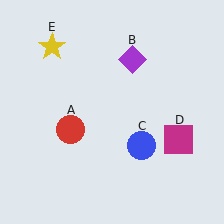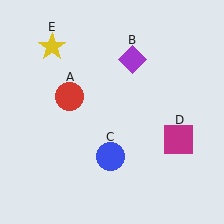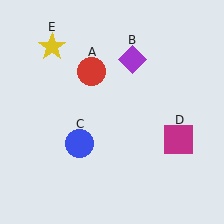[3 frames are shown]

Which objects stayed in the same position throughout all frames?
Purple diamond (object B) and magenta square (object D) and yellow star (object E) remained stationary.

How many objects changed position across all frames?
2 objects changed position: red circle (object A), blue circle (object C).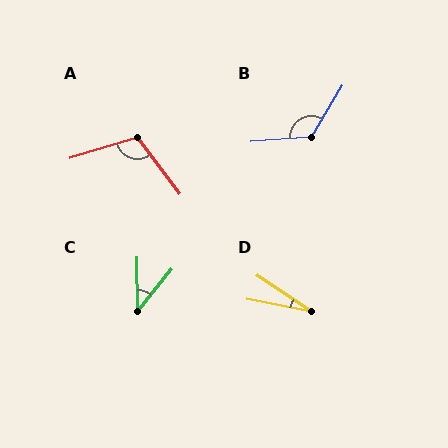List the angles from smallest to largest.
D (23°), C (39°), A (110°), B (125°).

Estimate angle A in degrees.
Approximately 110 degrees.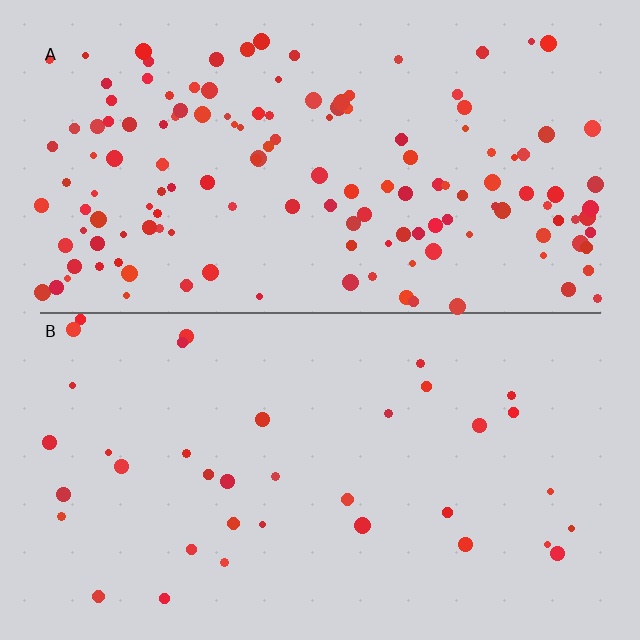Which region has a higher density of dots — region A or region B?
A (the top).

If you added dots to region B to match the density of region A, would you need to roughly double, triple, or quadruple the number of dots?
Approximately quadruple.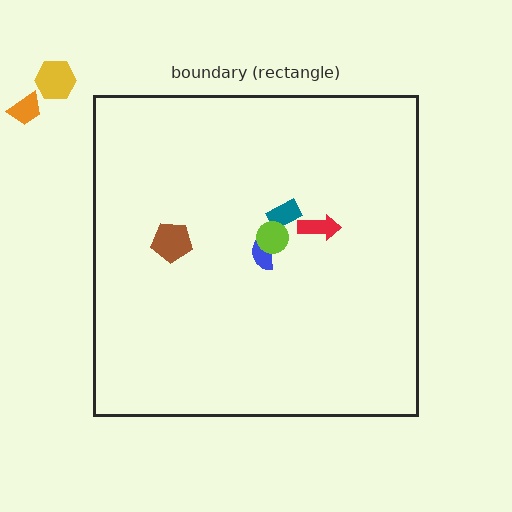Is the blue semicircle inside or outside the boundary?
Inside.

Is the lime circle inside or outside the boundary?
Inside.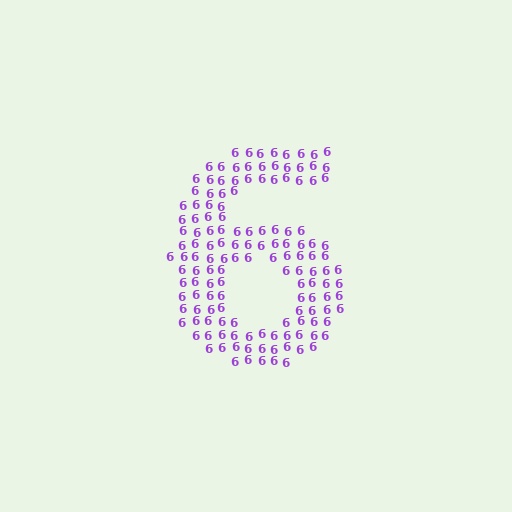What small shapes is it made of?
It is made of small digit 6's.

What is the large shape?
The large shape is the digit 6.